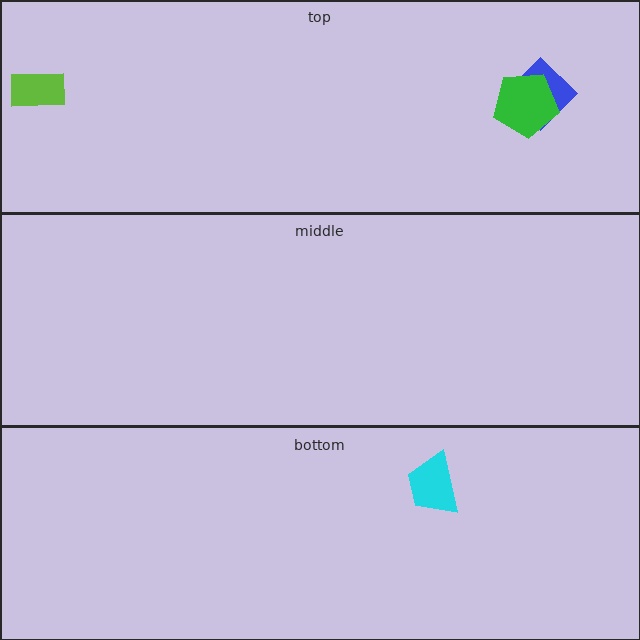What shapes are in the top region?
The lime rectangle, the blue diamond, the green pentagon.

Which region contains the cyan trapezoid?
The bottom region.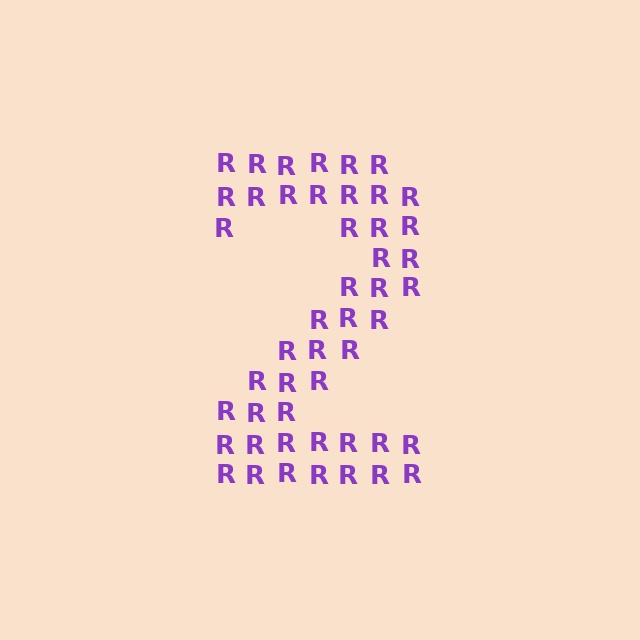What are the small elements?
The small elements are letter R's.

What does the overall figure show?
The overall figure shows the digit 2.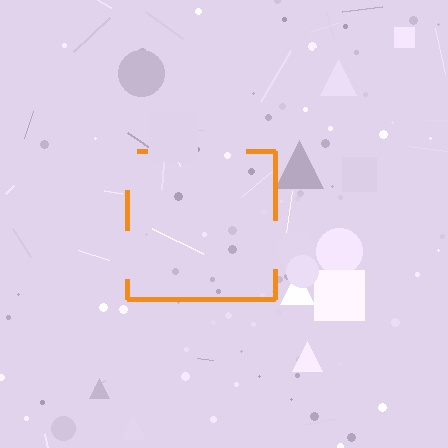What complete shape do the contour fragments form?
The contour fragments form a square.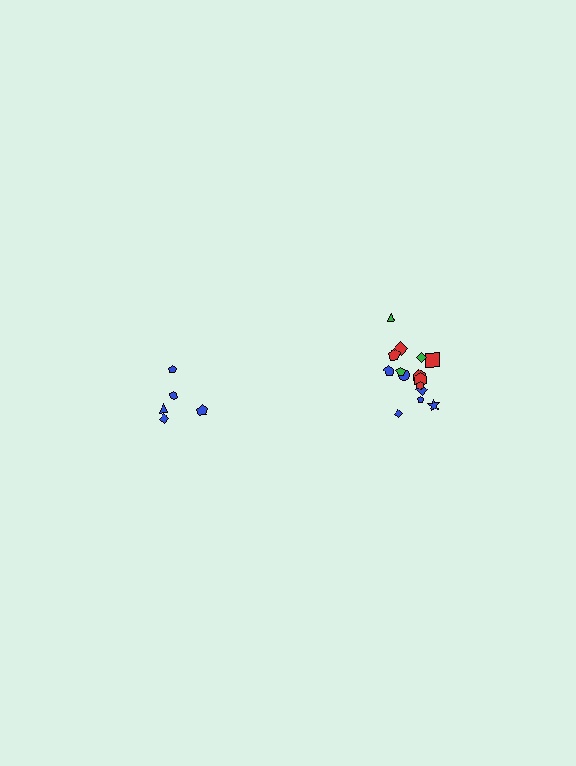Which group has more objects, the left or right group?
The right group.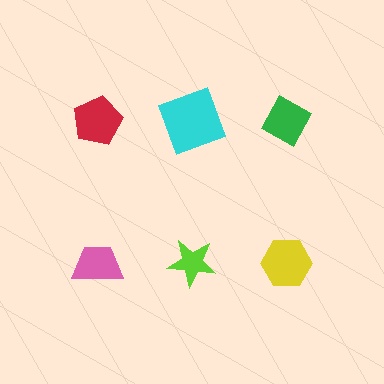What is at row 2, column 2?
A lime star.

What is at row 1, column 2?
A cyan square.